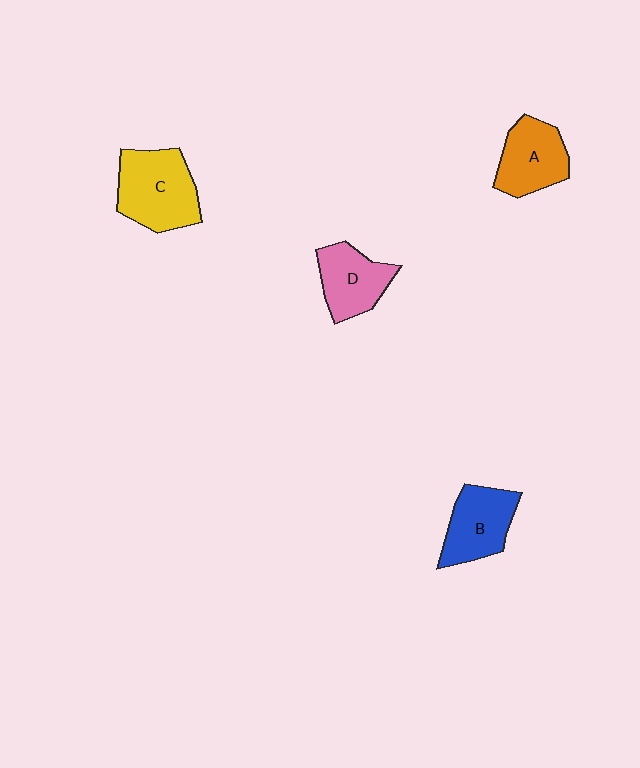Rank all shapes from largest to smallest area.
From largest to smallest: C (yellow), B (blue), A (orange), D (pink).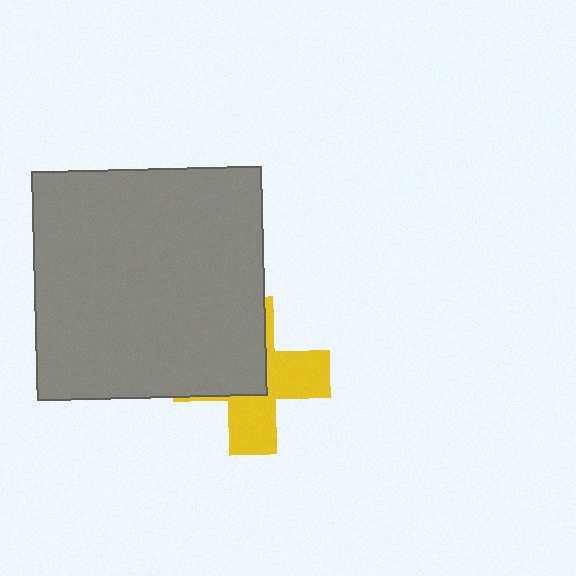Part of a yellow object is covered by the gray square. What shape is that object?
It is a cross.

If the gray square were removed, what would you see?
You would see the complete yellow cross.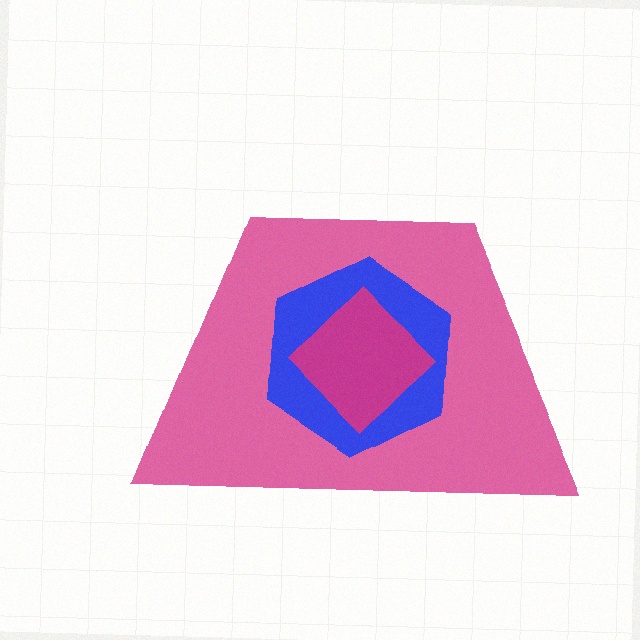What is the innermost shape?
The magenta diamond.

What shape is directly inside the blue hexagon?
The magenta diamond.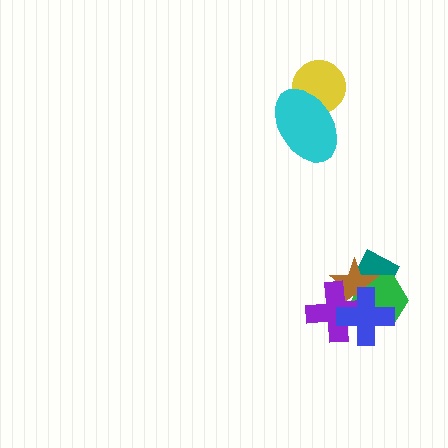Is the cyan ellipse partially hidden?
No, no other shape covers it.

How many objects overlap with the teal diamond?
3 objects overlap with the teal diamond.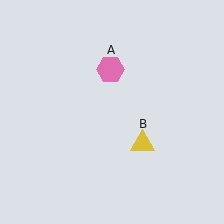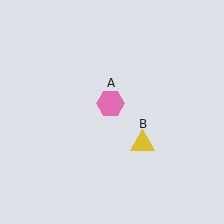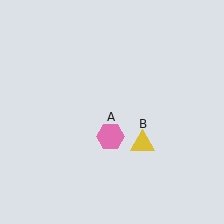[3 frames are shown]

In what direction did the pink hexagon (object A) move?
The pink hexagon (object A) moved down.